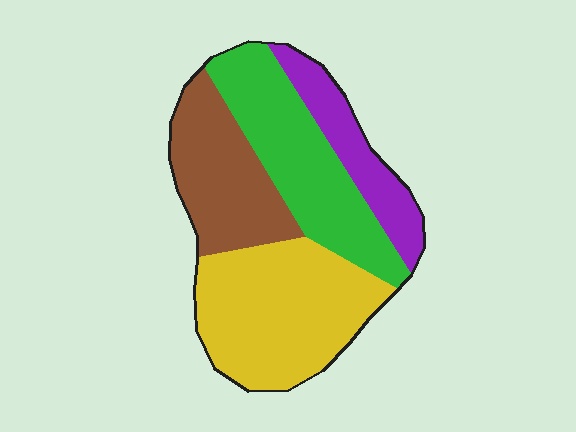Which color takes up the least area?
Purple, at roughly 15%.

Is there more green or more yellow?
Yellow.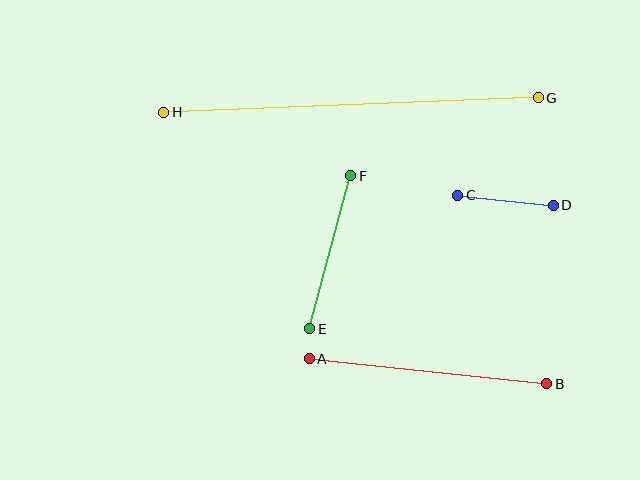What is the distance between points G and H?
The distance is approximately 375 pixels.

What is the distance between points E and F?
The distance is approximately 158 pixels.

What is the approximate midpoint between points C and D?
The midpoint is at approximately (505, 200) pixels.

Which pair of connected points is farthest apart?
Points G and H are farthest apart.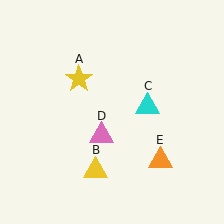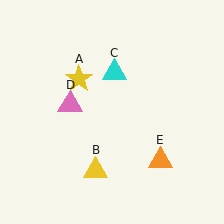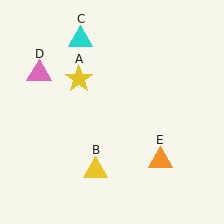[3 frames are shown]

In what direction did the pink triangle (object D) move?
The pink triangle (object D) moved up and to the left.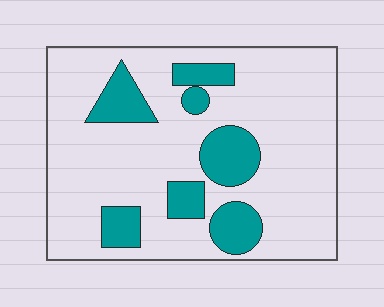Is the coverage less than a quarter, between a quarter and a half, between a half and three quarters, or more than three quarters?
Less than a quarter.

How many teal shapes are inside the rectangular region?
7.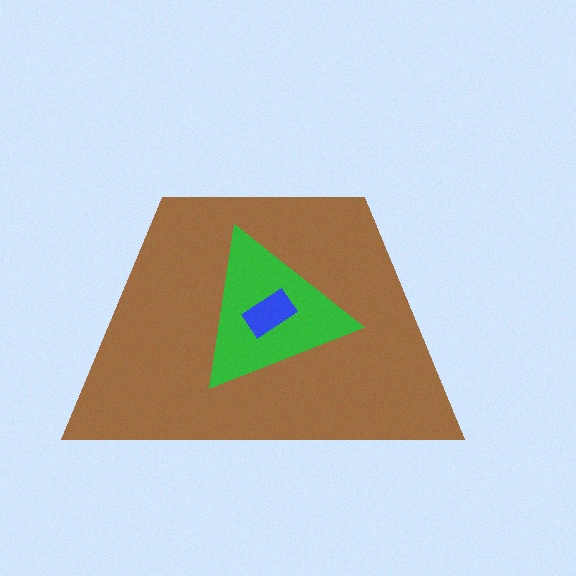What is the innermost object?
The blue rectangle.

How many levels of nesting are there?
3.